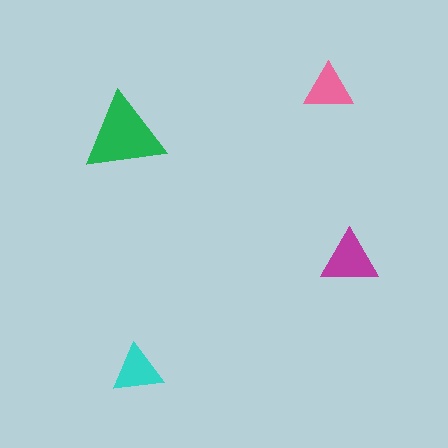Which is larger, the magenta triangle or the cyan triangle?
The magenta one.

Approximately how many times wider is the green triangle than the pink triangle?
About 1.5 times wider.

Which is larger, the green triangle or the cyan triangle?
The green one.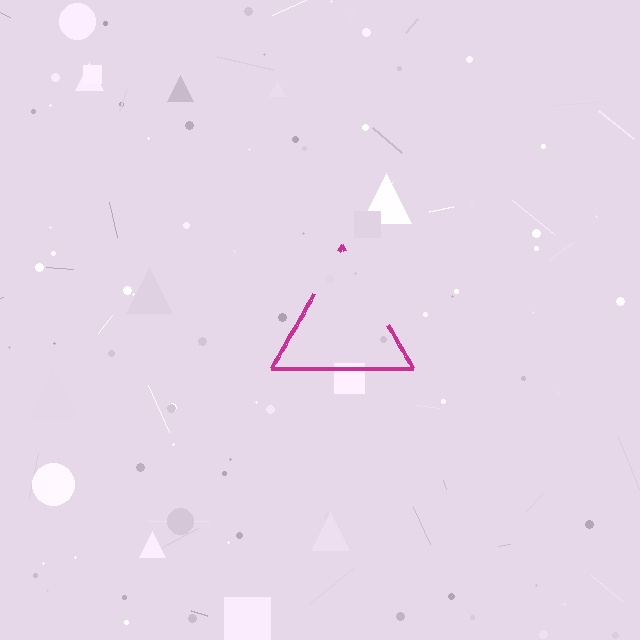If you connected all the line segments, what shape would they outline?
They would outline a triangle.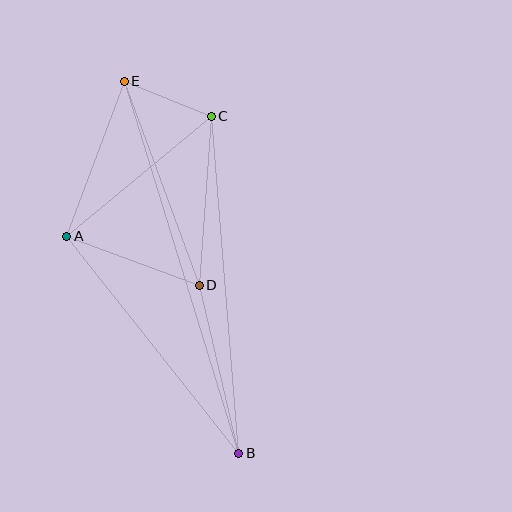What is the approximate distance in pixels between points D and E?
The distance between D and E is approximately 217 pixels.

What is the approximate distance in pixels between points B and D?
The distance between B and D is approximately 173 pixels.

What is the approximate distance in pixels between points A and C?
The distance between A and C is approximately 188 pixels.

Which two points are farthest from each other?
Points B and E are farthest from each other.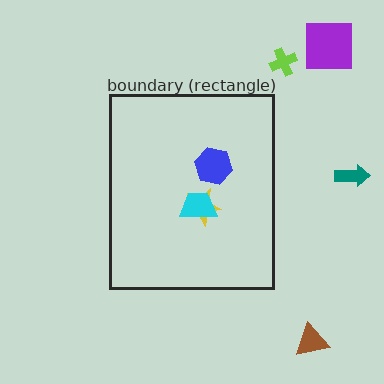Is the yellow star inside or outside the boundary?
Inside.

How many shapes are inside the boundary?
3 inside, 4 outside.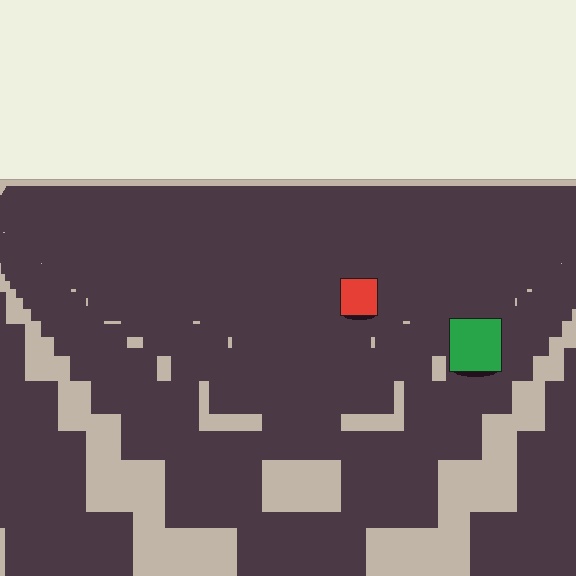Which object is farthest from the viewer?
The red square is farthest from the viewer. It appears smaller and the ground texture around it is denser.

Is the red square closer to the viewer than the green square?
No. The green square is closer — you can tell from the texture gradient: the ground texture is coarser near it.